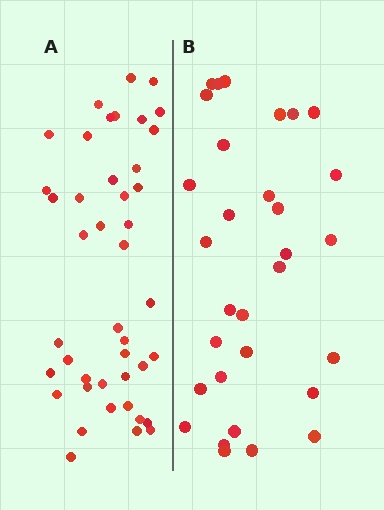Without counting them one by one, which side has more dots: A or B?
Region A (the left region) has more dots.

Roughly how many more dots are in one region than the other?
Region A has roughly 12 or so more dots than region B.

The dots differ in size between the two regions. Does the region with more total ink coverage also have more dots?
No. Region B has more total ink coverage because its dots are larger, but region A actually contains more individual dots. Total area can be misleading — the number of items is what matters here.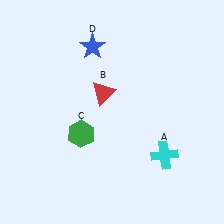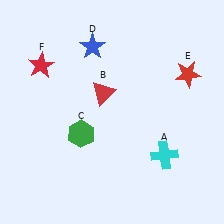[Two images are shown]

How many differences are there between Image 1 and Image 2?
There are 2 differences between the two images.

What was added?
A red star (E), a red star (F) were added in Image 2.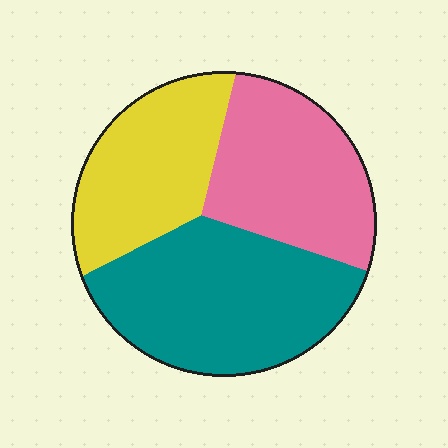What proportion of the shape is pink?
Pink covers 31% of the shape.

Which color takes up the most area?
Teal, at roughly 40%.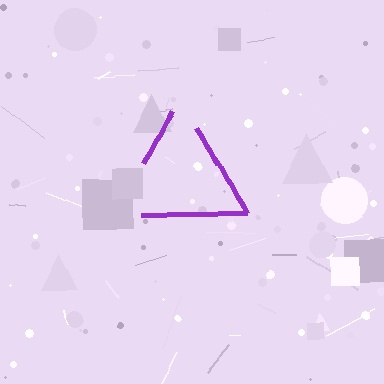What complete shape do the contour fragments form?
The contour fragments form a triangle.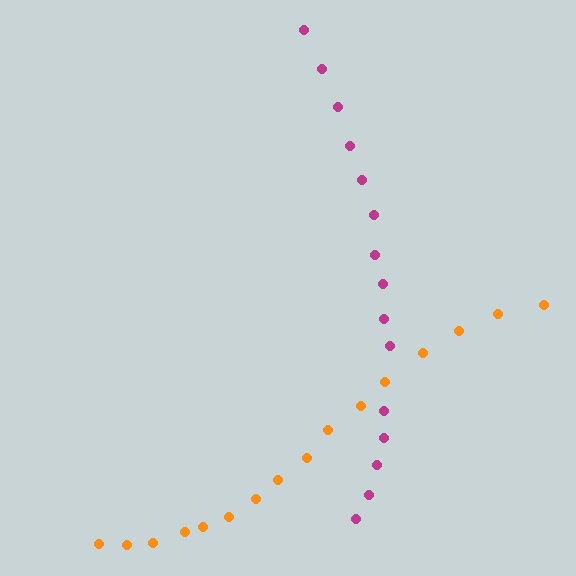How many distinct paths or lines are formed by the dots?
There are 2 distinct paths.